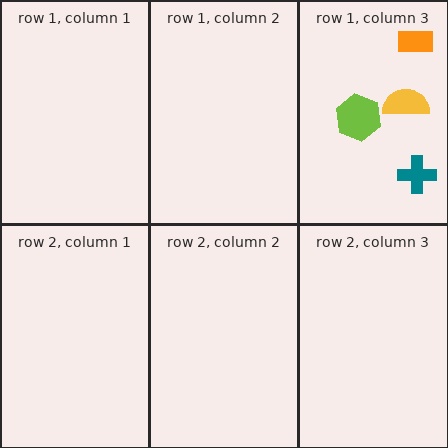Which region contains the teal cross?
The row 1, column 3 region.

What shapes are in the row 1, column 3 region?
The lime hexagon, the orange rectangle, the yellow semicircle, the teal cross.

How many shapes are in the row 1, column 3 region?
4.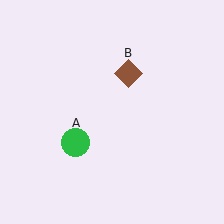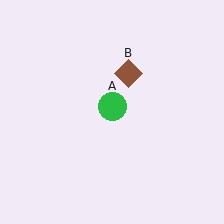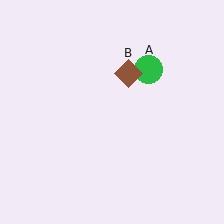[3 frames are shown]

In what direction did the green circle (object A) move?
The green circle (object A) moved up and to the right.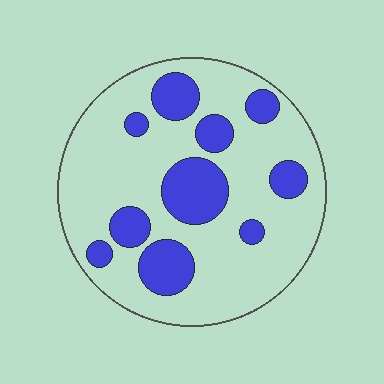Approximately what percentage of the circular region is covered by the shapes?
Approximately 25%.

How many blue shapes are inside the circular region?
10.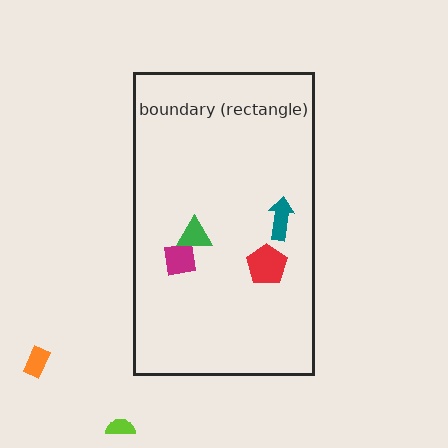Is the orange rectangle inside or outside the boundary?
Outside.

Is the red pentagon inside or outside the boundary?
Inside.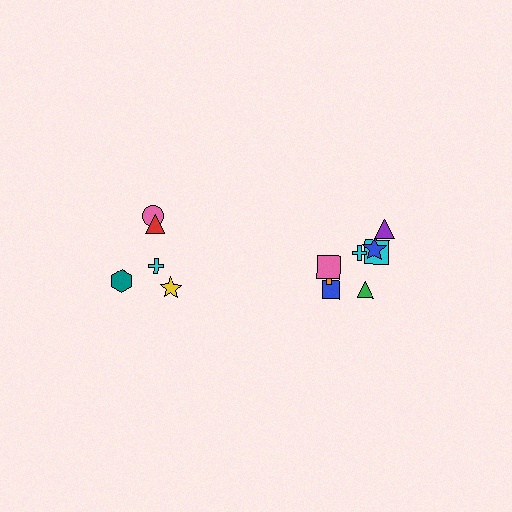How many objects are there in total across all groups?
There are 13 objects.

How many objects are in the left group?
There are 5 objects.